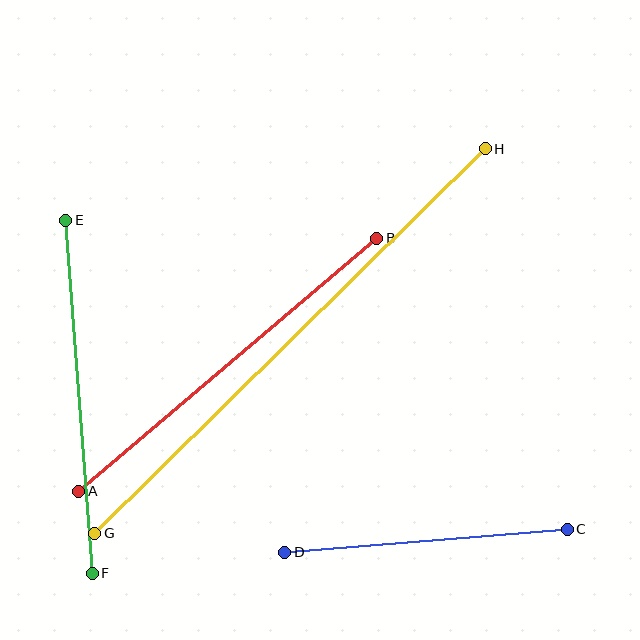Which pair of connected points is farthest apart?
Points G and H are farthest apart.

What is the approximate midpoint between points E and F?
The midpoint is at approximately (79, 397) pixels.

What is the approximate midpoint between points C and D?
The midpoint is at approximately (426, 541) pixels.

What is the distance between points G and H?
The distance is approximately 548 pixels.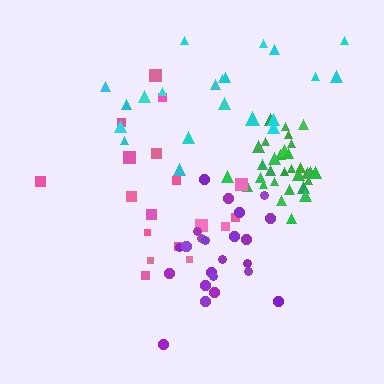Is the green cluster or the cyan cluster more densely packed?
Green.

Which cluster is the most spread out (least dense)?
Cyan.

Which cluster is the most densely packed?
Green.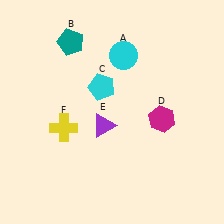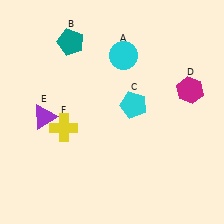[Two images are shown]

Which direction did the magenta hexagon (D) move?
The magenta hexagon (D) moved up.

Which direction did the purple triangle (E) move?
The purple triangle (E) moved left.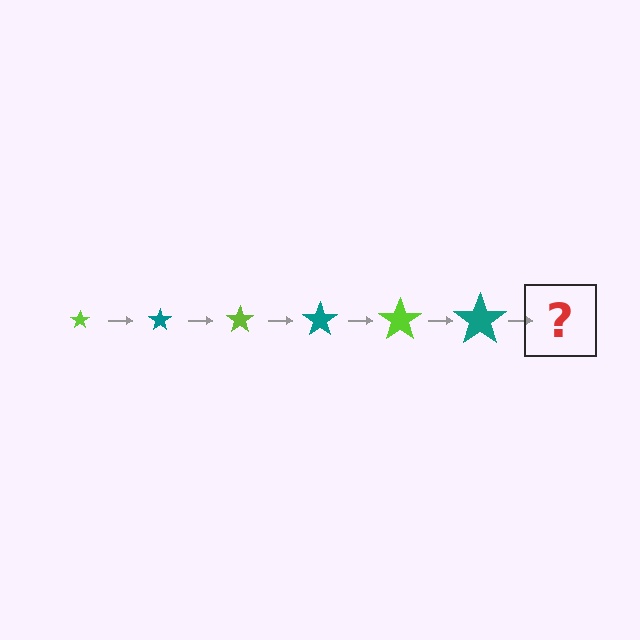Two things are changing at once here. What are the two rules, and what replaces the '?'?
The two rules are that the star grows larger each step and the color cycles through lime and teal. The '?' should be a lime star, larger than the previous one.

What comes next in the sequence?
The next element should be a lime star, larger than the previous one.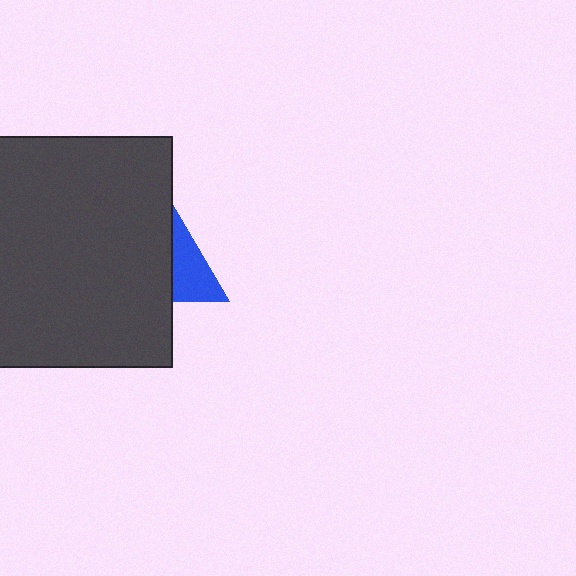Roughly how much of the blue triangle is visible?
A small part of it is visible (roughly 34%).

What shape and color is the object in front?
The object in front is a dark gray square.